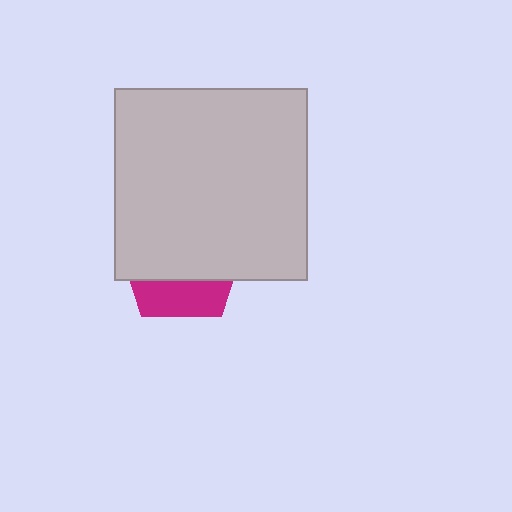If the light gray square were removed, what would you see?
You would see the complete magenta pentagon.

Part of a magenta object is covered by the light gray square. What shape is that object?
It is a pentagon.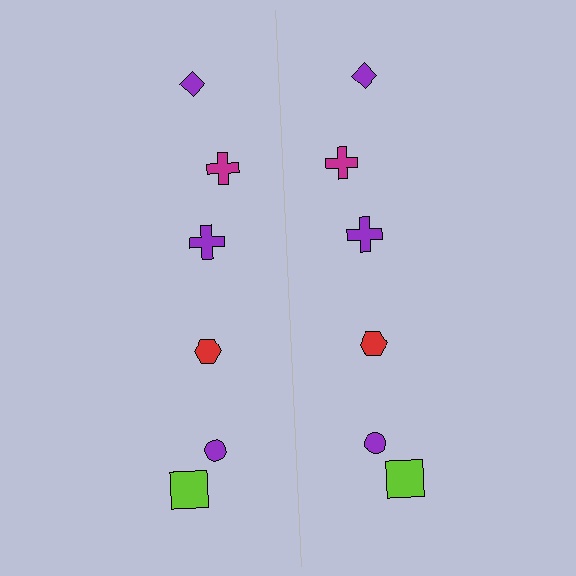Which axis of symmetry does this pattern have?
The pattern has a vertical axis of symmetry running through the center of the image.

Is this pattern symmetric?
Yes, this pattern has bilateral (reflection) symmetry.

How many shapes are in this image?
There are 12 shapes in this image.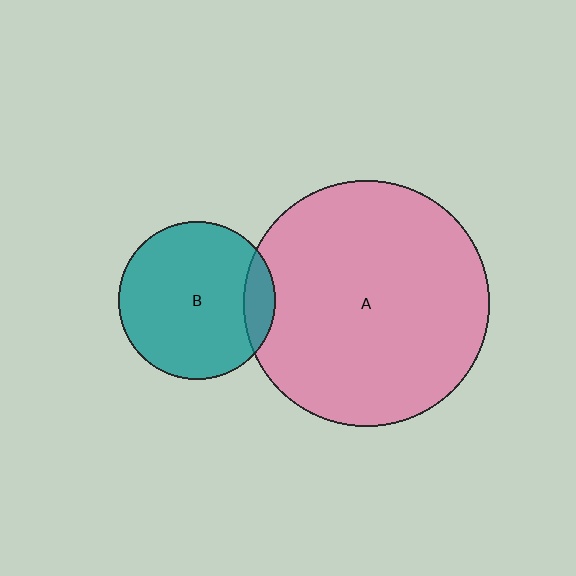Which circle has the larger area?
Circle A (pink).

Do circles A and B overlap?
Yes.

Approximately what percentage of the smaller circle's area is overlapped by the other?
Approximately 10%.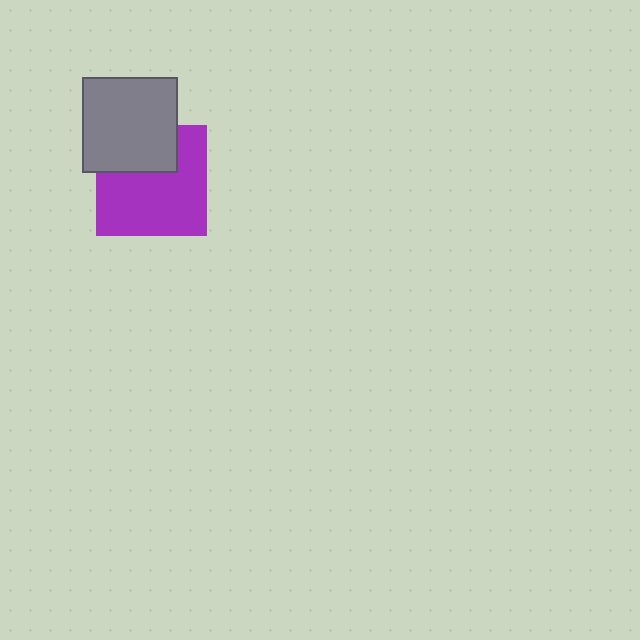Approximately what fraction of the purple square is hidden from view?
Roughly 32% of the purple square is hidden behind the gray square.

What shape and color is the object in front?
The object in front is a gray square.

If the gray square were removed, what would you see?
You would see the complete purple square.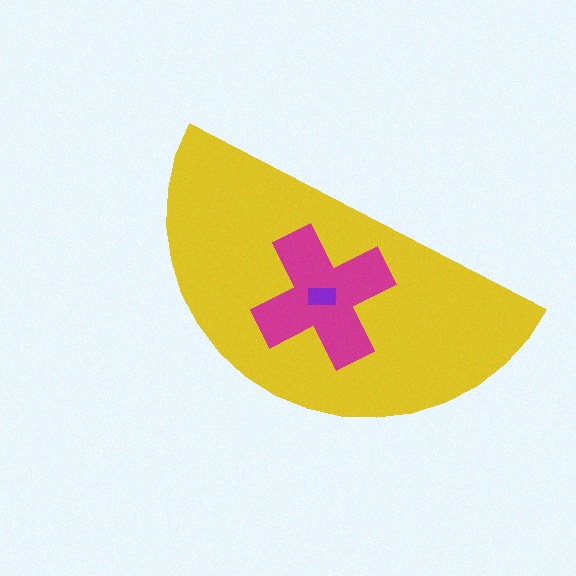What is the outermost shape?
The yellow semicircle.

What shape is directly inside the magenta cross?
The purple rectangle.